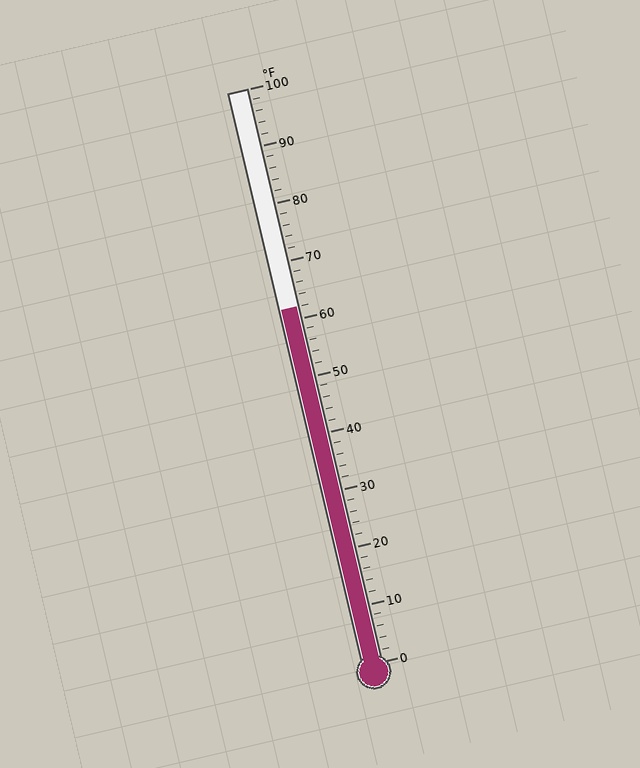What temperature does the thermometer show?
The thermometer shows approximately 62°F.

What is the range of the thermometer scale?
The thermometer scale ranges from 0°F to 100°F.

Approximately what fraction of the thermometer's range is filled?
The thermometer is filled to approximately 60% of its range.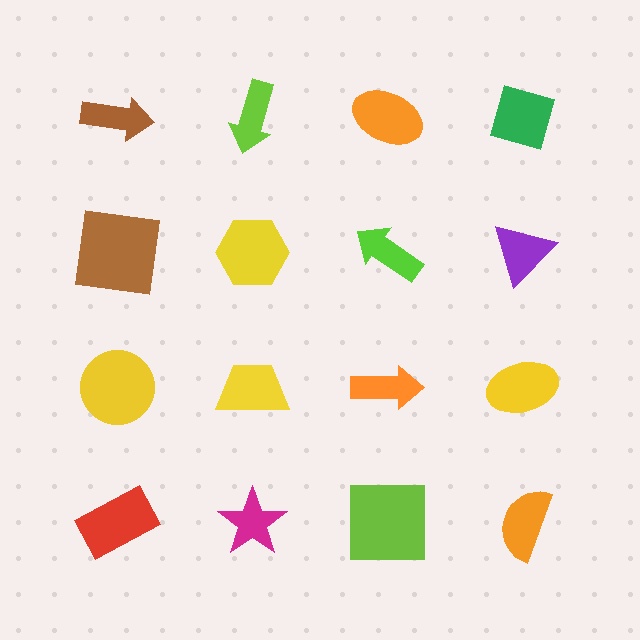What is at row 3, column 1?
A yellow circle.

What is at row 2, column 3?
A lime arrow.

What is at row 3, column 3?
An orange arrow.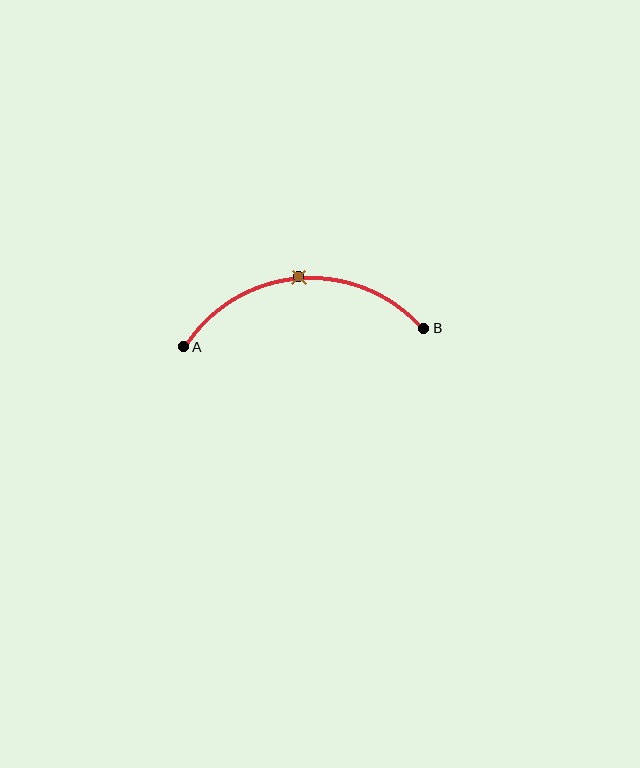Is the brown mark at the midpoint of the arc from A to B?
Yes. The brown mark lies on the arc at equal arc-length from both A and B — it is the arc midpoint.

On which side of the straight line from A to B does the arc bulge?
The arc bulges above the straight line connecting A and B.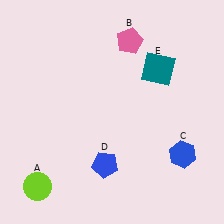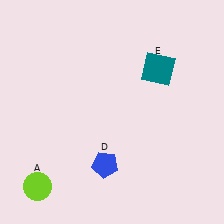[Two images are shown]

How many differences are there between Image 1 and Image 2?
There are 2 differences between the two images.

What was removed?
The blue hexagon (C), the pink pentagon (B) were removed in Image 2.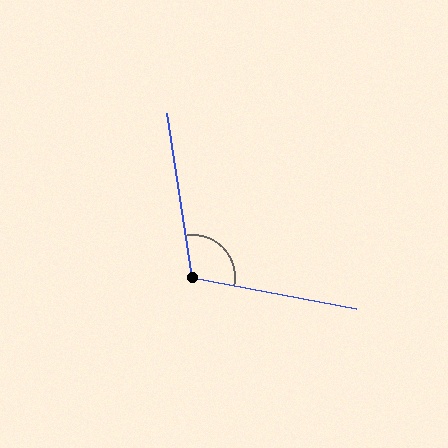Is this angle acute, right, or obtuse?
It is obtuse.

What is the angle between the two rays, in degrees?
Approximately 109 degrees.